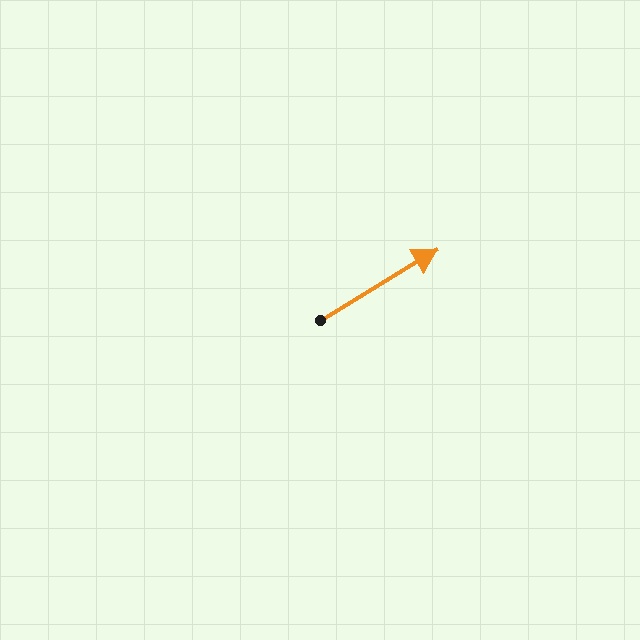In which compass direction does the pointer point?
Northeast.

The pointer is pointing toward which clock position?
Roughly 2 o'clock.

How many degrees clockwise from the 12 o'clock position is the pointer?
Approximately 59 degrees.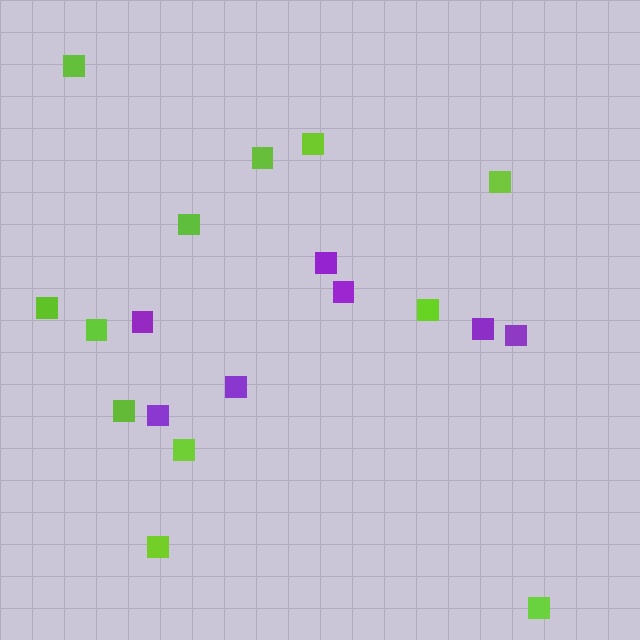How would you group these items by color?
There are 2 groups: one group of lime squares (12) and one group of purple squares (7).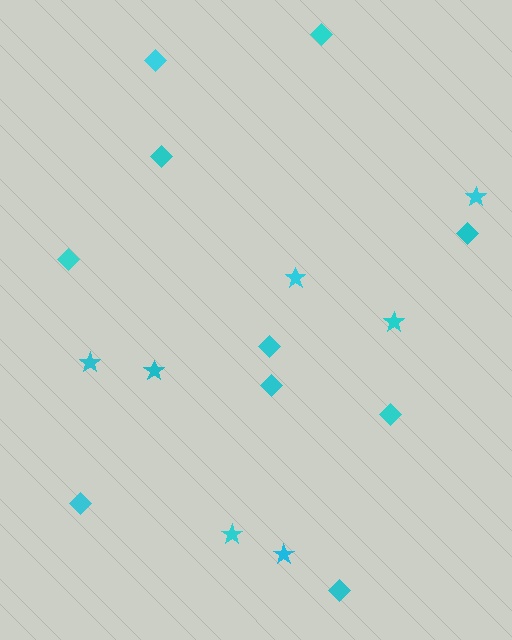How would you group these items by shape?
There are 2 groups: one group of diamonds (10) and one group of stars (7).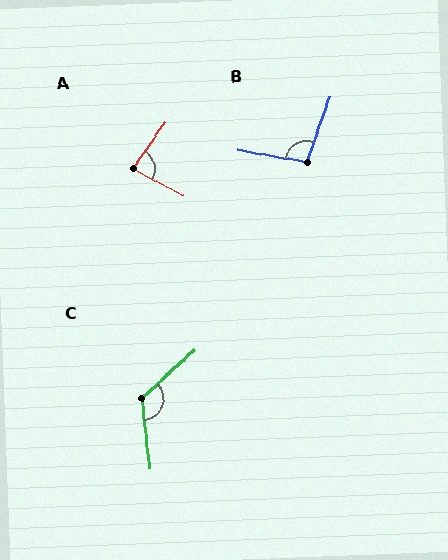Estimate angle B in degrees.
Approximately 100 degrees.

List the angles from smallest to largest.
A (82°), B (100°), C (126°).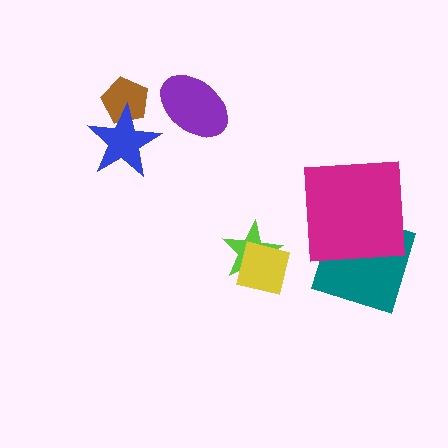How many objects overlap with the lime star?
1 object overlaps with the lime star.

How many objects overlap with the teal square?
1 object overlaps with the teal square.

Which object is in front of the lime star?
The yellow square is in front of the lime star.